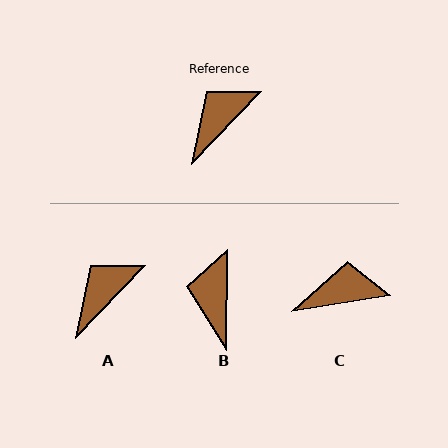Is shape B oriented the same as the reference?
No, it is off by about 43 degrees.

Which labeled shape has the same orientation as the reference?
A.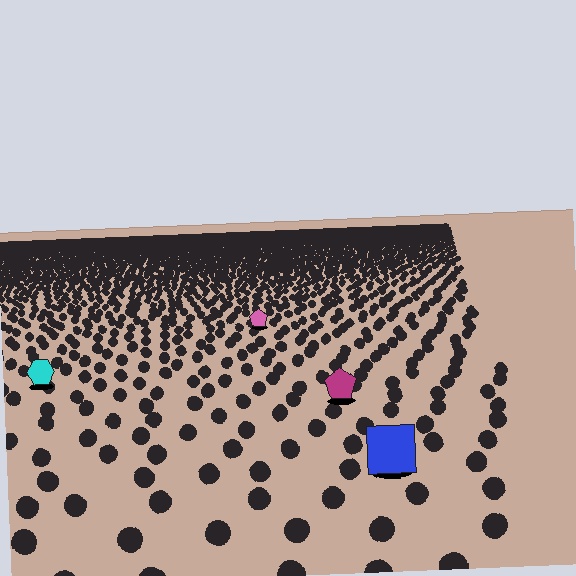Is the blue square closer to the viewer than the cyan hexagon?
Yes. The blue square is closer — you can tell from the texture gradient: the ground texture is coarser near it.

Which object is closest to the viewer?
The blue square is closest. The texture marks near it are larger and more spread out.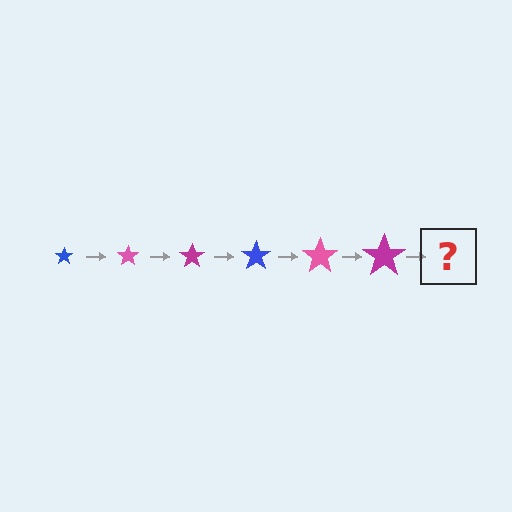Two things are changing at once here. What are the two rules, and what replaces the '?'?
The two rules are that the star grows larger each step and the color cycles through blue, pink, and magenta. The '?' should be a blue star, larger than the previous one.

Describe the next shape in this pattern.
It should be a blue star, larger than the previous one.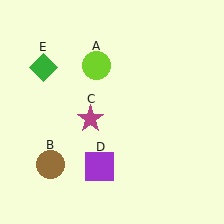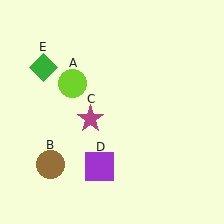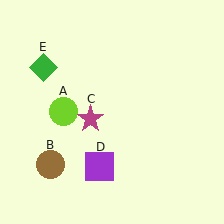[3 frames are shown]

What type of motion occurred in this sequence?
The lime circle (object A) rotated counterclockwise around the center of the scene.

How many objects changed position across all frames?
1 object changed position: lime circle (object A).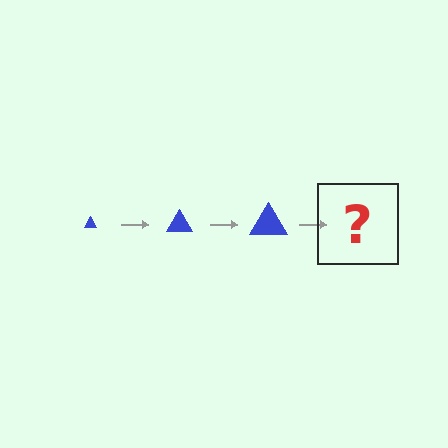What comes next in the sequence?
The next element should be a blue triangle, larger than the previous one.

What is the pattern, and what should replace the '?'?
The pattern is that the triangle gets progressively larger each step. The '?' should be a blue triangle, larger than the previous one.